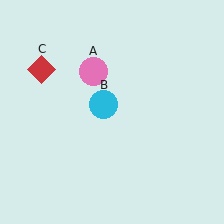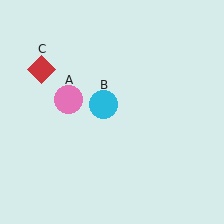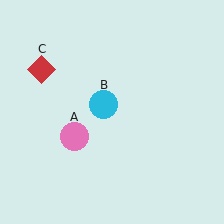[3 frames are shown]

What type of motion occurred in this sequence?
The pink circle (object A) rotated counterclockwise around the center of the scene.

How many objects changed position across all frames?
1 object changed position: pink circle (object A).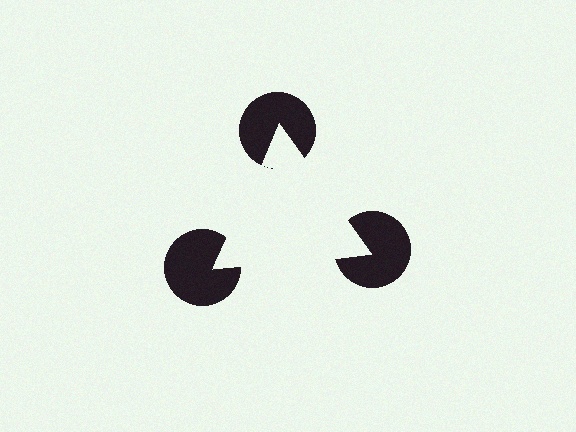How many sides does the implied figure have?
3 sides.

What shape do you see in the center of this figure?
An illusory triangle — its edges are inferred from the aligned wedge cuts in the pac-man discs, not physically drawn.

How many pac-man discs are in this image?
There are 3 — one at each vertex of the illusory triangle.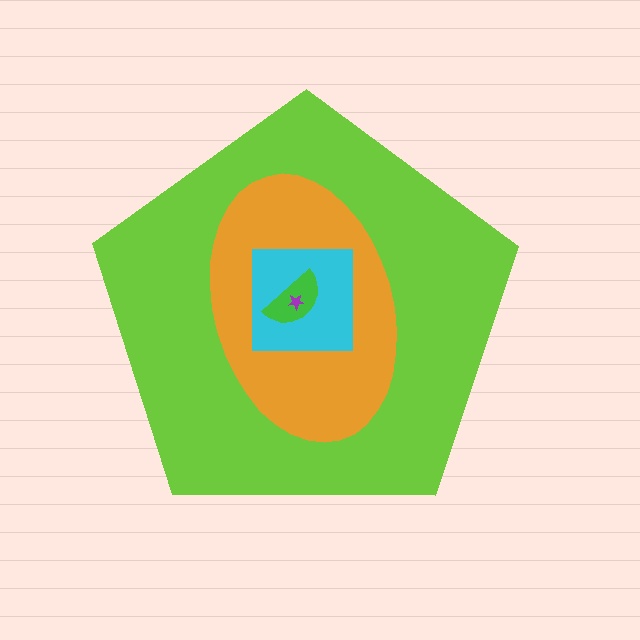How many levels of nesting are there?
5.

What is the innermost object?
The purple star.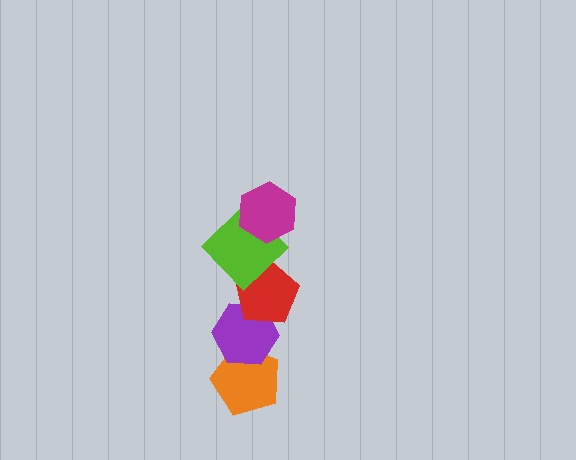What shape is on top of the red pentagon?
The lime diamond is on top of the red pentagon.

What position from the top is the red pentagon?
The red pentagon is 3rd from the top.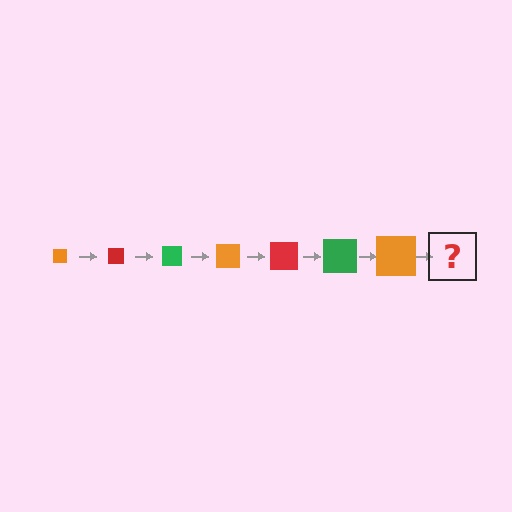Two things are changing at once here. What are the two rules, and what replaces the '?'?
The two rules are that the square grows larger each step and the color cycles through orange, red, and green. The '?' should be a red square, larger than the previous one.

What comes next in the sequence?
The next element should be a red square, larger than the previous one.